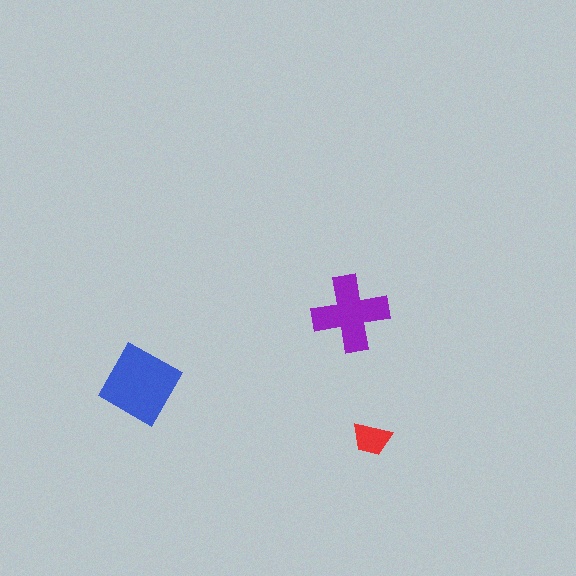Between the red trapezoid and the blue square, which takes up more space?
The blue square.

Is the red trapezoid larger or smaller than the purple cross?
Smaller.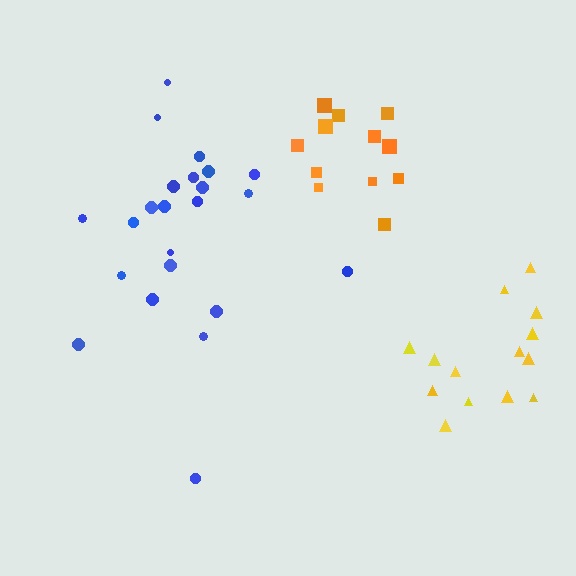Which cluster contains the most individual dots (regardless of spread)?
Blue (23).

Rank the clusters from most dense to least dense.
orange, blue, yellow.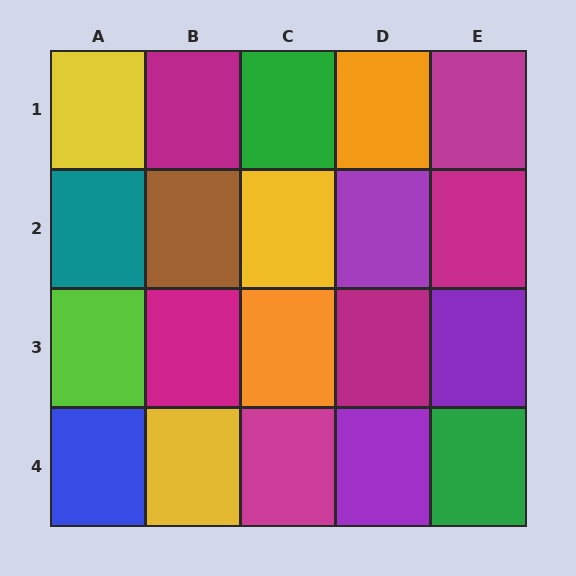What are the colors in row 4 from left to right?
Blue, yellow, magenta, purple, green.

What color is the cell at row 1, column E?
Magenta.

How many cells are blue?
1 cell is blue.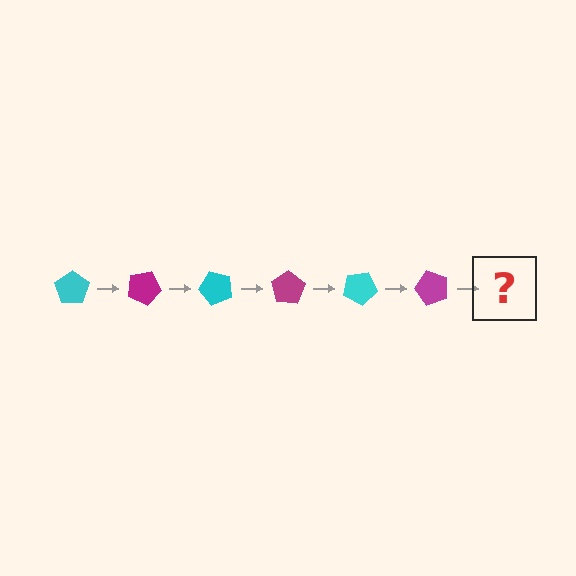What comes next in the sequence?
The next element should be a cyan pentagon, rotated 150 degrees from the start.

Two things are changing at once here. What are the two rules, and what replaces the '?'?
The two rules are that it rotates 25 degrees each step and the color cycles through cyan and magenta. The '?' should be a cyan pentagon, rotated 150 degrees from the start.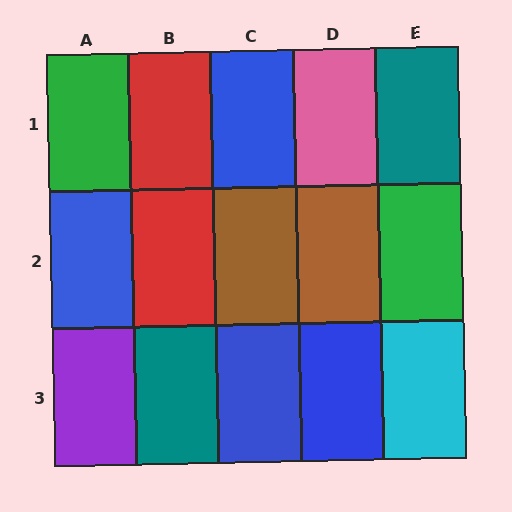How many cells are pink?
1 cell is pink.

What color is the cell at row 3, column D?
Blue.